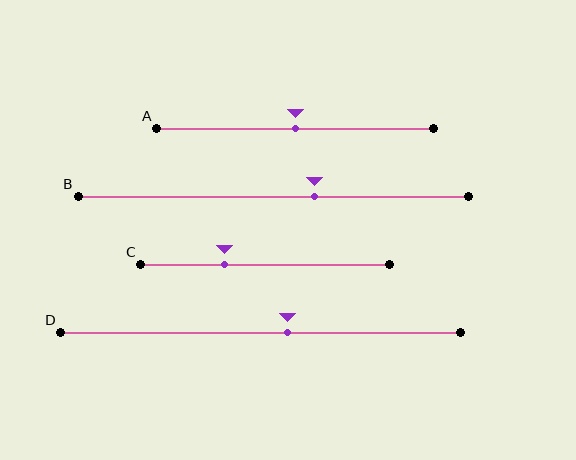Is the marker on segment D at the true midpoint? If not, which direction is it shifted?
No, the marker on segment D is shifted to the right by about 7% of the segment length.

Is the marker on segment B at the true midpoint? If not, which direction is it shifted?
No, the marker on segment B is shifted to the right by about 10% of the segment length.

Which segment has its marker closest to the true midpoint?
Segment A has its marker closest to the true midpoint.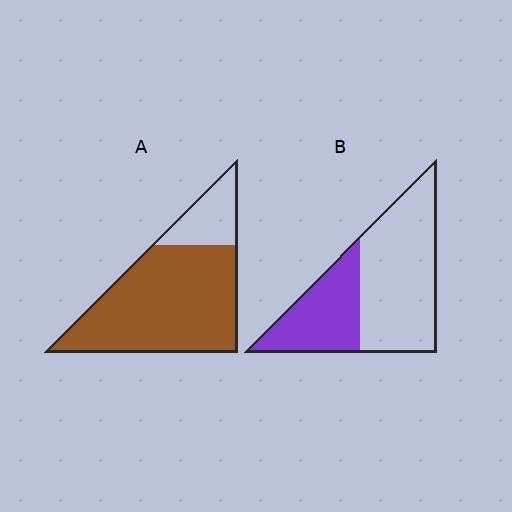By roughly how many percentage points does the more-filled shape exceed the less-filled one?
By roughly 45 percentage points (A over B).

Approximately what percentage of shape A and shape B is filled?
A is approximately 80% and B is approximately 35%.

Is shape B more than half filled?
No.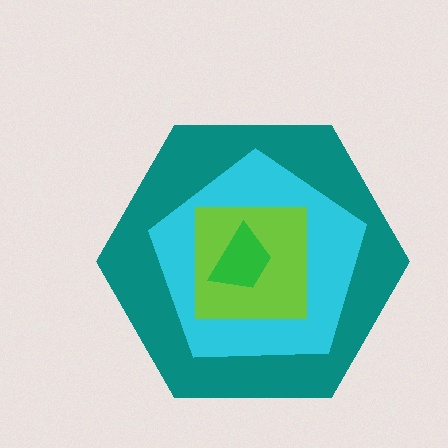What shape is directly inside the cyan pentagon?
The lime square.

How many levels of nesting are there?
4.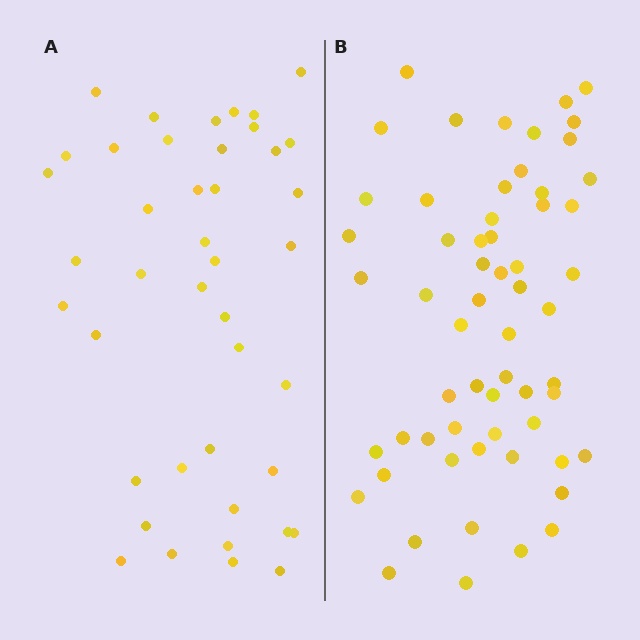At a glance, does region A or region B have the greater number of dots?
Region B (the right region) has more dots.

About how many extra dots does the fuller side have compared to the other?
Region B has approximately 20 more dots than region A.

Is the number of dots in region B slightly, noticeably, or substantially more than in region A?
Region B has noticeably more, but not dramatically so. The ratio is roughly 1.4 to 1.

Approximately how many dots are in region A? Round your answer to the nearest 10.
About 40 dots. (The exact count is 42, which rounds to 40.)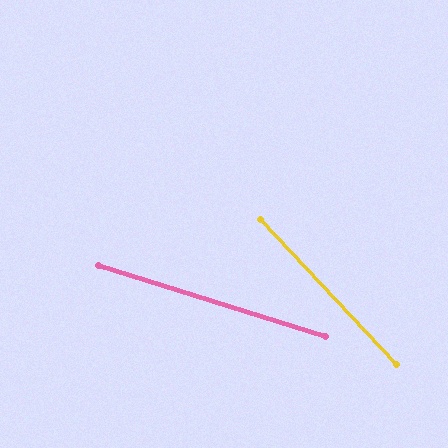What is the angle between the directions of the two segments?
Approximately 30 degrees.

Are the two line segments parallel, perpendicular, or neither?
Neither parallel nor perpendicular — they differ by about 30°.